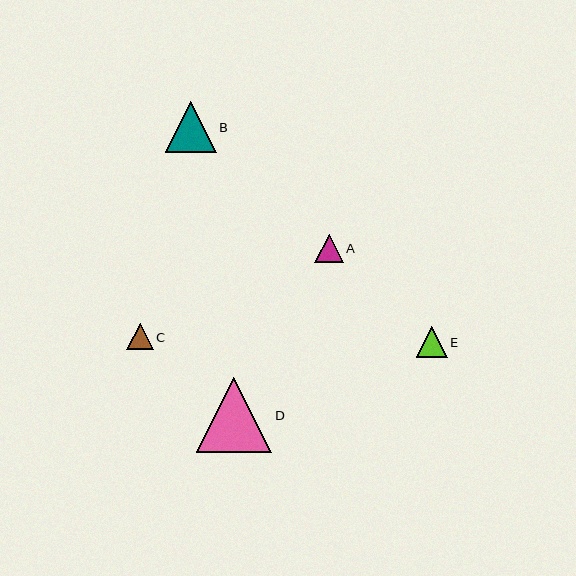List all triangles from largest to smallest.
From largest to smallest: D, B, E, A, C.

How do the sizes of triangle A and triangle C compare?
Triangle A and triangle C are approximately the same size.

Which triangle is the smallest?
Triangle C is the smallest with a size of approximately 27 pixels.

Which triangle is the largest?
Triangle D is the largest with a size of approximately 76 pixels.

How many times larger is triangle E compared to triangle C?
Triangle E is approximately 1.2 times the size of triangle C.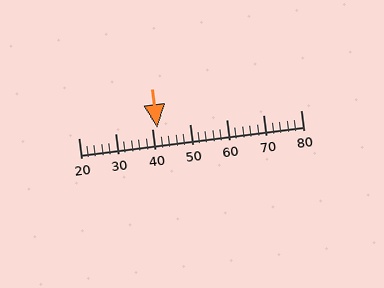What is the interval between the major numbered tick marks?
The major tick marks are spaced 10 units apart.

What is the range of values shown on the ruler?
The ruler shows values from 20 to 80.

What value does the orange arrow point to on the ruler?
The orange arrow points to approximately 41.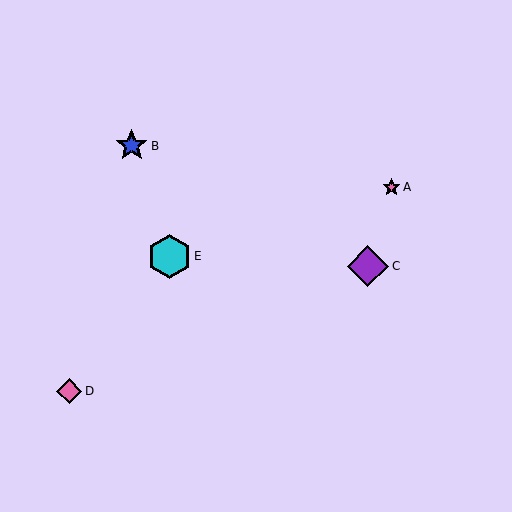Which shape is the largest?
The cyan hexagon (labeled E) is the largest.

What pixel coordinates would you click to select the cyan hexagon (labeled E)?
Click at (170, 256) to select the cyan hexagon E.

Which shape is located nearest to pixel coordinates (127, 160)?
The blue star (labeled B) at (132, 146) is nearest to that location.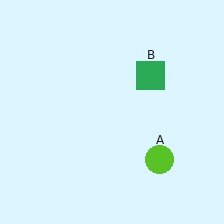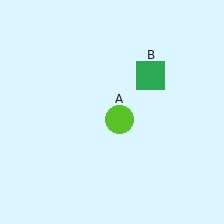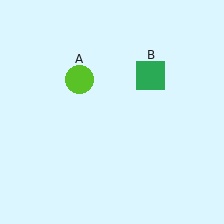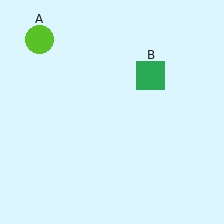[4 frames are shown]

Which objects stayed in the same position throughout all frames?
Green square (object B) remained stationary.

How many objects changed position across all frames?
1 object changed position: lime circle (object A).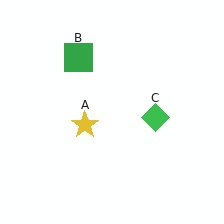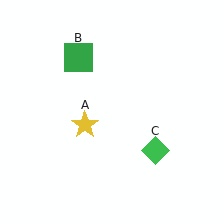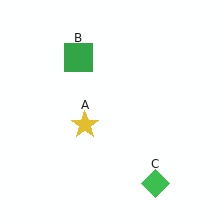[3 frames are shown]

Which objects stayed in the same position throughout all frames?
Yellow star (object A) and green square (object B) remained stationary.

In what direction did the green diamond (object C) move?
The green diamond (object C) moved down.